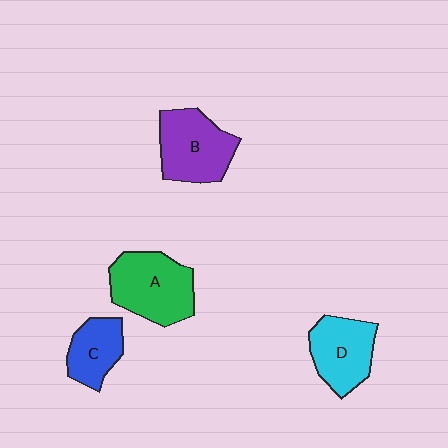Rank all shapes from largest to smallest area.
From largest to smallest: A (green), B (purple), D (cyan), C (blue).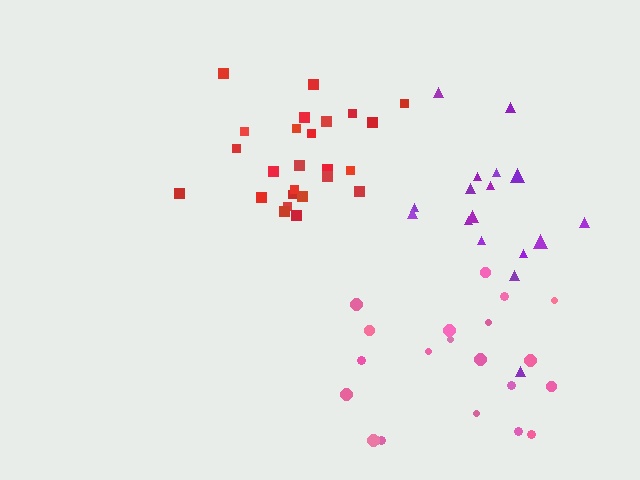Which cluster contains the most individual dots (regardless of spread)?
Red (25).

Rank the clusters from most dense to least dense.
red, pink, purple.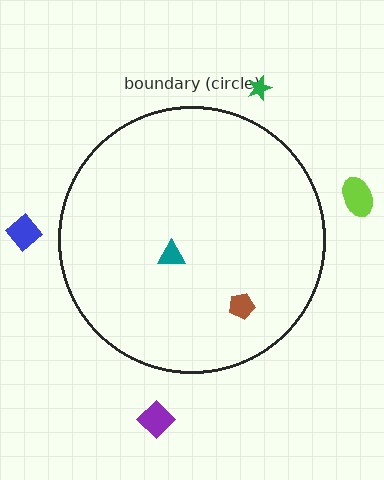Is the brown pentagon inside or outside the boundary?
Inside.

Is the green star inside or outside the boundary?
Outside.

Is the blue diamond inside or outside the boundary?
Outside.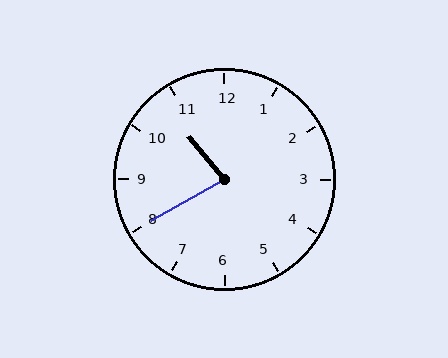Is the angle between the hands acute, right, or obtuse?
It is acute.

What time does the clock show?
10:40.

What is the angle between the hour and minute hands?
Approximately 80 degrees.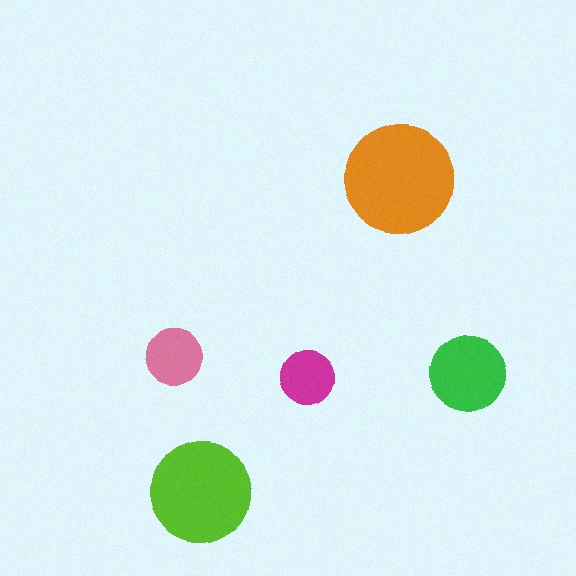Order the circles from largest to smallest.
the orange one, the lime one, the green one, the pink one, the magenta one.